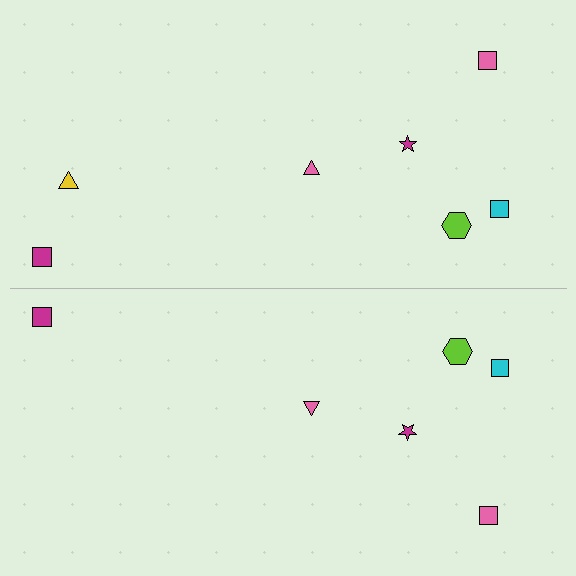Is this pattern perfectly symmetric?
No, the pattern is not perfectly symmetric. A yellow triangle is missing from the bottom side.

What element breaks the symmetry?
A yellow triangle is missing from the bottom side.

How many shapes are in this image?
There are 13 shapes in this image.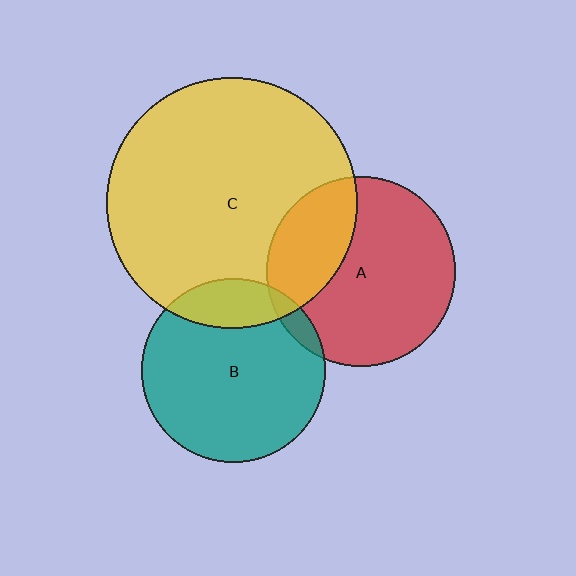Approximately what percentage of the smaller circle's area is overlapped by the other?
Approximately 30%.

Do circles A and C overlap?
Yes.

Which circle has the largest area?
Circle C (yellow).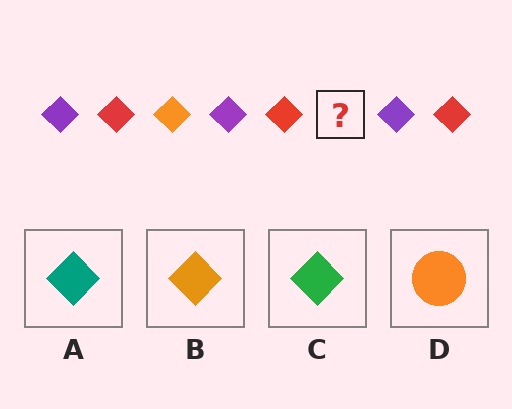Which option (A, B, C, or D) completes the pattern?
B.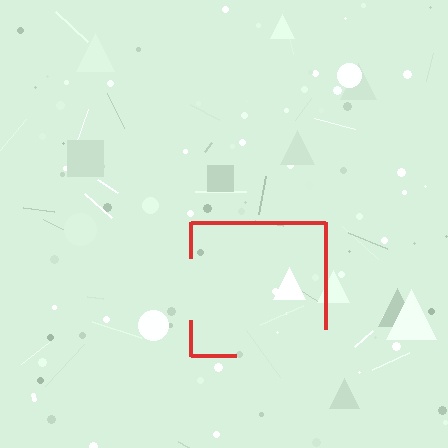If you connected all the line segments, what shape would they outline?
They would outline a square.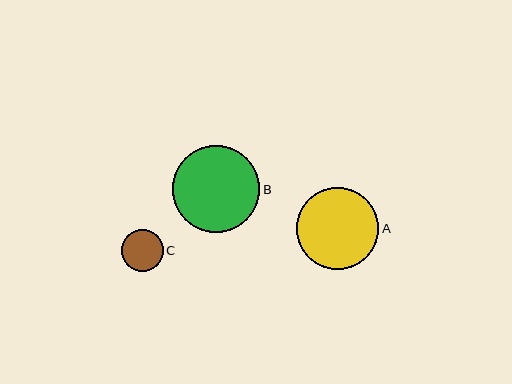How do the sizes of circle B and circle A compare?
Circle B and circle A are approximately the same size.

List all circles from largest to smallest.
From largest to smallest: B, A, C.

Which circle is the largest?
Circle B is the largest with a size of approximately 87 pixels.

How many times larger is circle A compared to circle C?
Circle A is approximately 2.0 times the size of circle C.